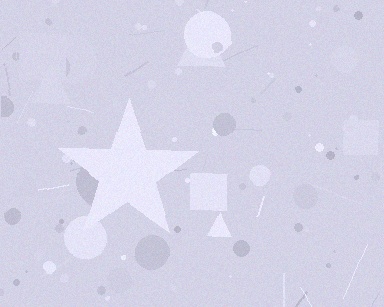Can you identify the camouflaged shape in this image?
The camouflaged shape is a star.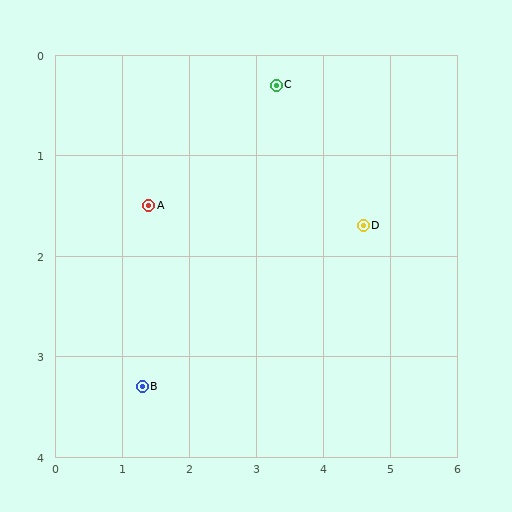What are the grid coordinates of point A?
Point A is at approximately (1.4, 1.5).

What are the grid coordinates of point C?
Point C is at approximately (3.3, 0.3).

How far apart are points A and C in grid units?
Points A and C are about 2.2 grid units apart.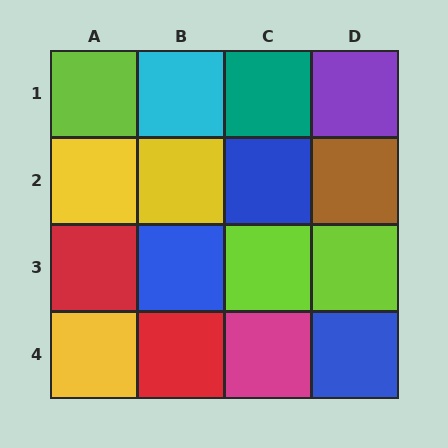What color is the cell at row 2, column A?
Yellow.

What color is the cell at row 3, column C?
Lime.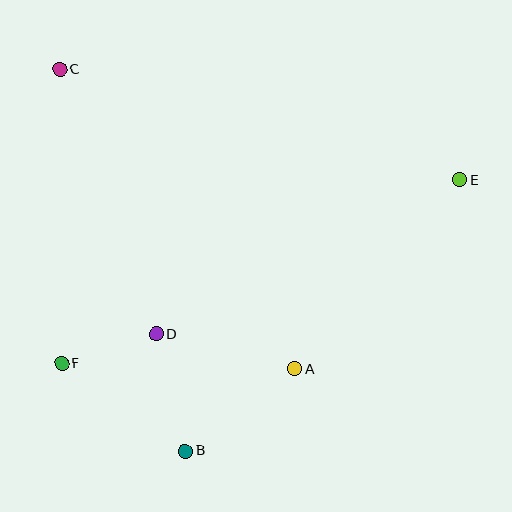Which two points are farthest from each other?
Points E and F are farthest from each other.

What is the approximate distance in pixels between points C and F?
The distance between C and F is approximately 294 pixels.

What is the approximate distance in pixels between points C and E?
The distance between C and E is approximately 415 pixels.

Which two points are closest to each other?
Points D and F are closest to each other.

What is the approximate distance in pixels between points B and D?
The distance between B and D is approximately 120 pixels.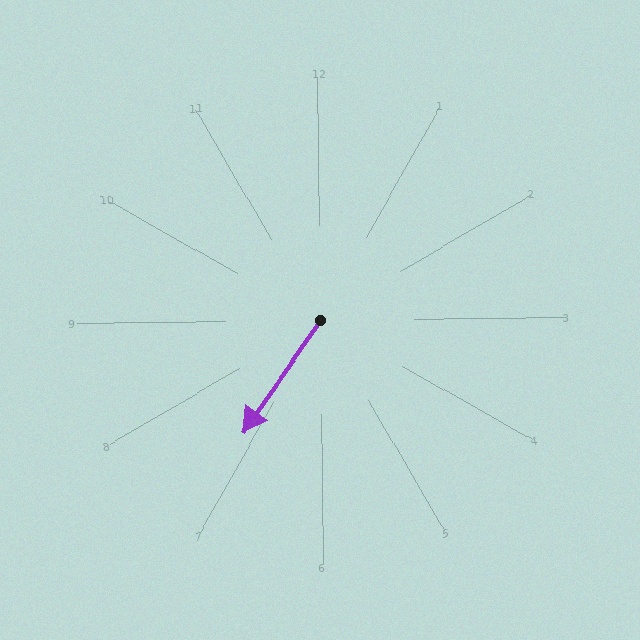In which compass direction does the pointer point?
Southwest.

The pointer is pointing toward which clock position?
Roughly 7 o'clock.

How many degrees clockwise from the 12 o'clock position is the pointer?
Approximately 215 degrees.